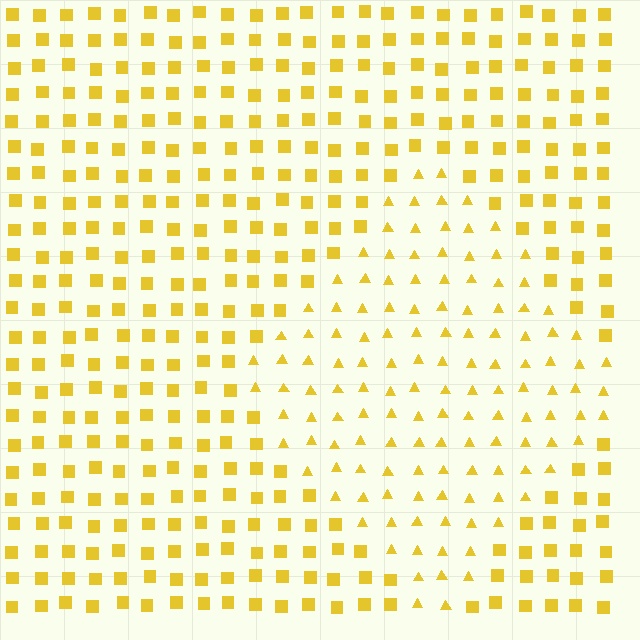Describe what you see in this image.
The image is filled with small yellow elements arranged in a uniform grid. A diamond-shaped region contains triangles, while the surrounding area contains squares. The boundary is defined purely by the change in element shape.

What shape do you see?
I see a diamond.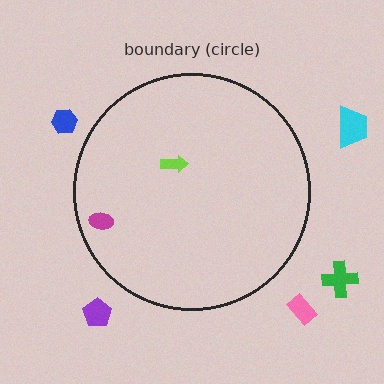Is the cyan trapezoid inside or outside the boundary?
Outside.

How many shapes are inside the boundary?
2 inside, 5 outside.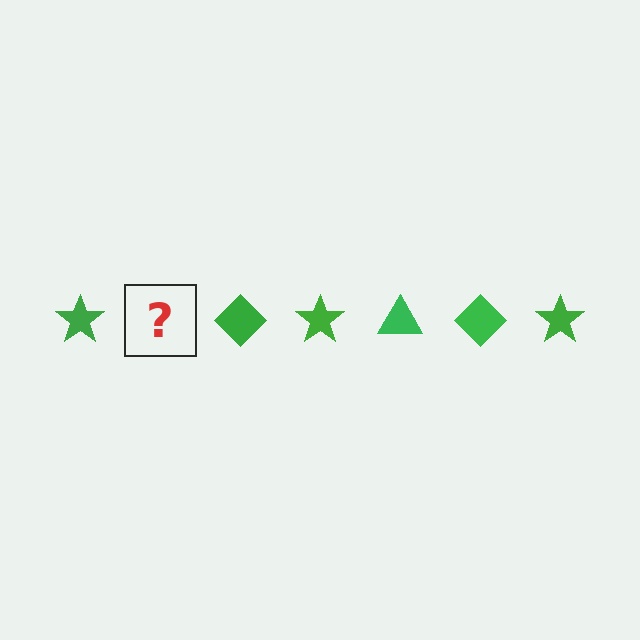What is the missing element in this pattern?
The missing element is a green triangle.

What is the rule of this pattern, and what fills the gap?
The rule is that the pattern cycles through star, triangle, diamond shapes in green. The gap should be filled with a green triangle.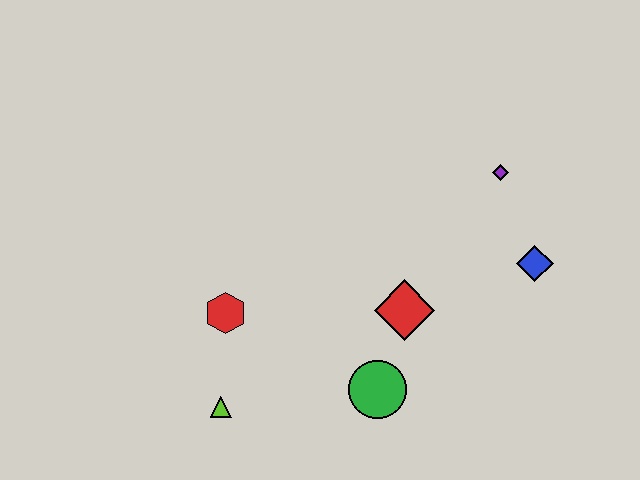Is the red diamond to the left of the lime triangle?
No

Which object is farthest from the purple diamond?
The lime triangle is farthest from the purple diamond.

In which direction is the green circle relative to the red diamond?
The green circle is below the red diamond.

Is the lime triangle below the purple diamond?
Yes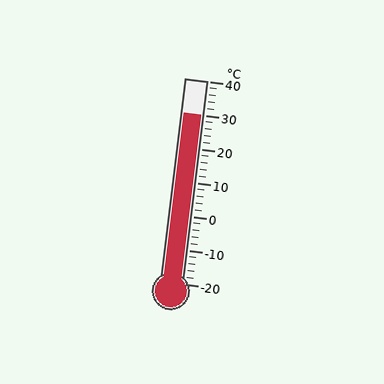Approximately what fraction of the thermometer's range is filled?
The thermometer is filled to approximately 85% of its range.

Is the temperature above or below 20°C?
The temperature is above 20°C.